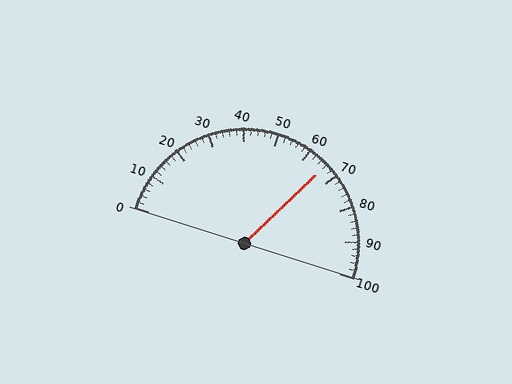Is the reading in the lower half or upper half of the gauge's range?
The reading is in the upper half of the range (0 to 100).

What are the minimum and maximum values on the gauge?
The gauge ranges from 0 to 100.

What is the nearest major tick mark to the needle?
The nearest major tick mark is 70.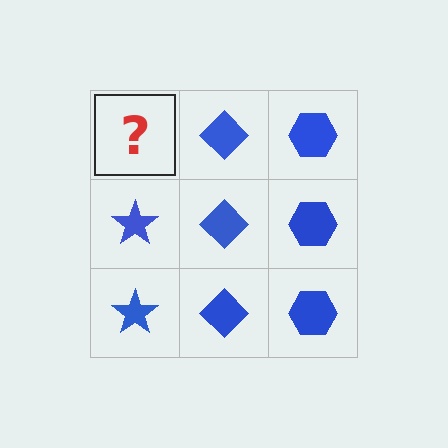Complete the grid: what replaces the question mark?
The question mark should be replaced with a blue star.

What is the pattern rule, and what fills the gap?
The rule is that each column has a consistent shape. The gap should be filled with a blue star.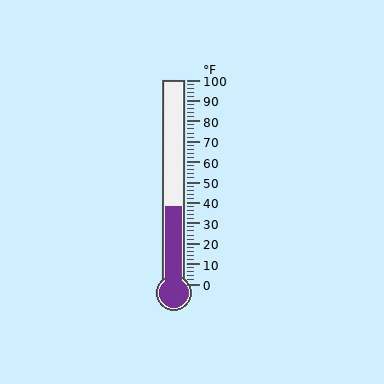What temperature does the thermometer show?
The thermometer shows approximately 38°F.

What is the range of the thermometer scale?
The thermometer scale ranges from 0°F to 100°F.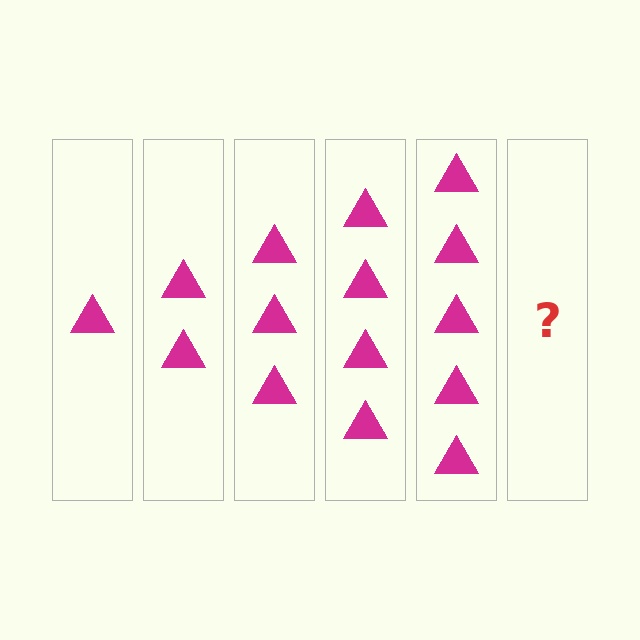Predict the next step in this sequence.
The next step is 6 triangles.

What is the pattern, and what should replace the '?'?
The pattern is that each step adds one more triangle. The '?' should be 6 triangles.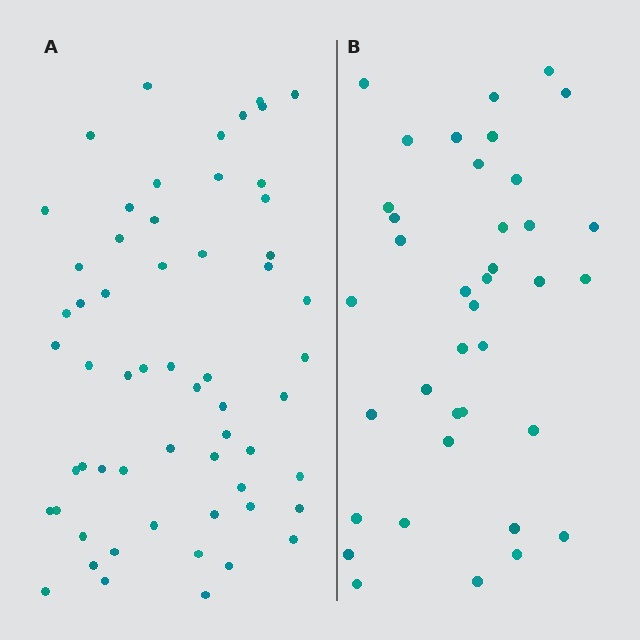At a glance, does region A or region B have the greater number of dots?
Region A (the left region) has more dots.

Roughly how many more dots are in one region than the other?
Region A has approximately 20 more dots than region B.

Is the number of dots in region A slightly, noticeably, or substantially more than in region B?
Region A has substantially more. The ratio is roughly 1.6 to 1.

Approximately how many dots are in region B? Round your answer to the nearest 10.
About 40 dots. (The exact count is 38, which rounds to 40.)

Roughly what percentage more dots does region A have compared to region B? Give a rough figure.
About 55% more.